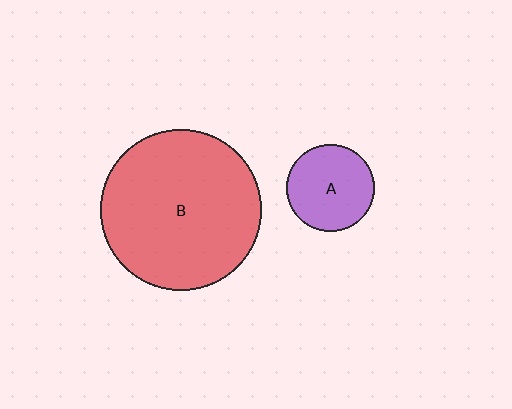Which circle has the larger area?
Circle B (red).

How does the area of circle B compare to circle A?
Approximately 3.4 times.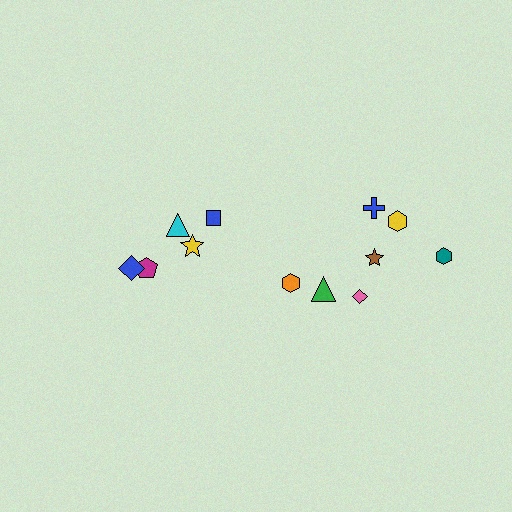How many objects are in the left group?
There are 5 objects.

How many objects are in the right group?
There are 7 objects.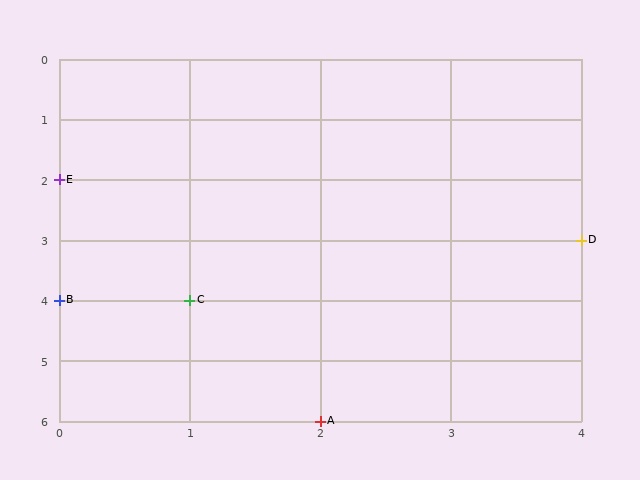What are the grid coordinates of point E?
Point E is at grid coordinates (0, 2).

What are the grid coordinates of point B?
Point B is at grid coordinates (0, 4).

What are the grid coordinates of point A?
Point A is at grid coordinates (2, 6).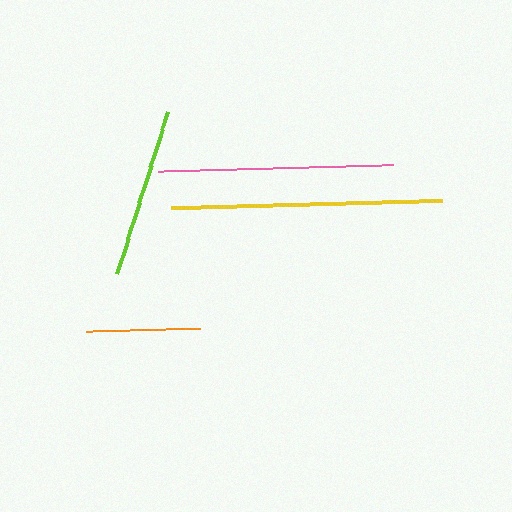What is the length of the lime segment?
The lime segment is approximately 170 pixels long.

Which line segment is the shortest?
The orange line is the shortest at approximately 114 pixels.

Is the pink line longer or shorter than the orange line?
The pink line is longer than the orange line.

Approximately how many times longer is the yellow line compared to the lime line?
The yellow line is approximately 1.6 times the length of the lime line.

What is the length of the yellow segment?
The yellow segment is approximately 272 pixels long.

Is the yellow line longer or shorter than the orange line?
The yellow line is longer than the orange line.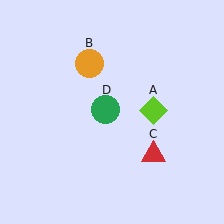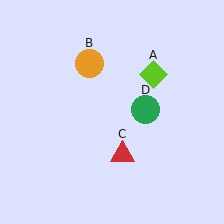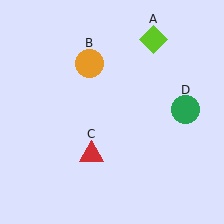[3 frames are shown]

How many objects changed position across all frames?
3 objects changed position: lime diamond (object A), red triangle (object C), green circle (object D).